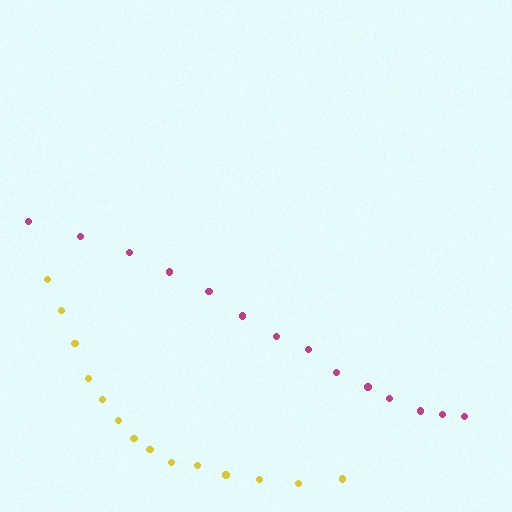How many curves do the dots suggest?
There are 2 distinct paths.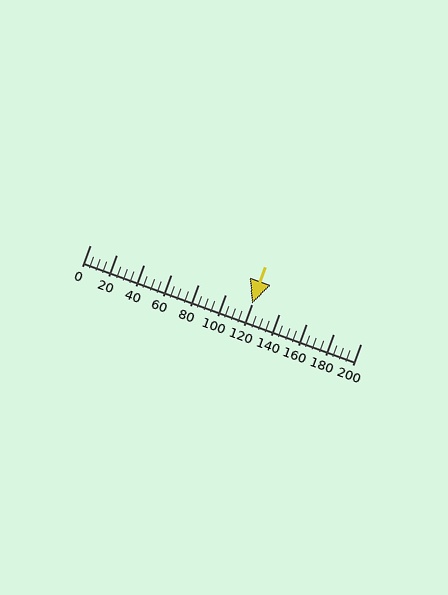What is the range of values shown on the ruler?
The ruler shows values from 0 to 200.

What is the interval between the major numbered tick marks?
The major tick marks are spaced 20 units apart.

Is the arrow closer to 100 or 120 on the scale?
The arrow is closer to 120.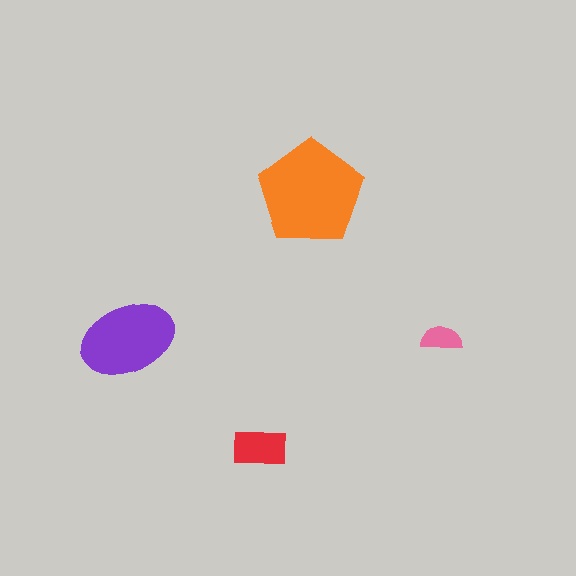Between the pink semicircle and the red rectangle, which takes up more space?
The red rectangle.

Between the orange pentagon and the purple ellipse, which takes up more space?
The orange pentagon.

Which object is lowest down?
The red rectangle is bottommost.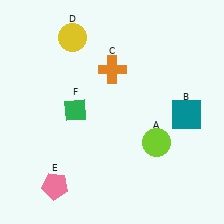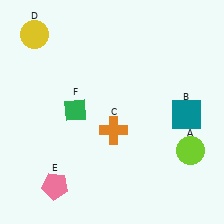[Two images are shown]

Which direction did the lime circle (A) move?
The lime circle (A) moved right.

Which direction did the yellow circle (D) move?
The yellow circle (D) moved left.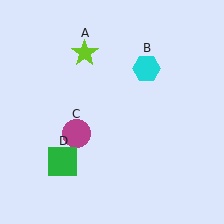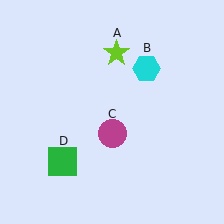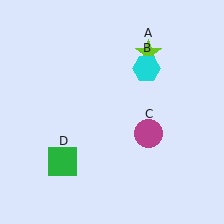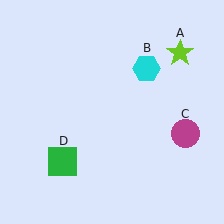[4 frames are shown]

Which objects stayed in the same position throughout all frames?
Cyan hexagon (object B) and green square (object D) remained stationary.